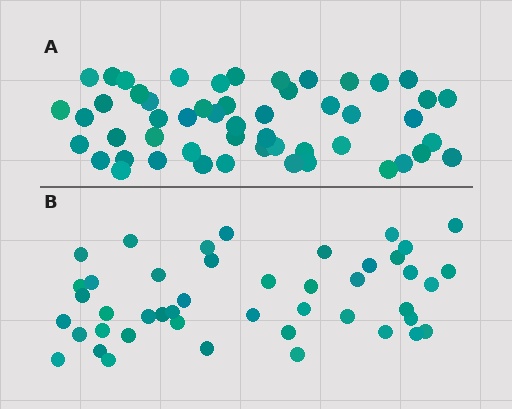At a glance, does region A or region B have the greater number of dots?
Region A (the top region) has more dots.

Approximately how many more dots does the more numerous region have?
Region A has roughly 8 or so more dots than region B.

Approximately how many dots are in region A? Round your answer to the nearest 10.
About 50 dots. (The exact count is 52, which rounds to 50.)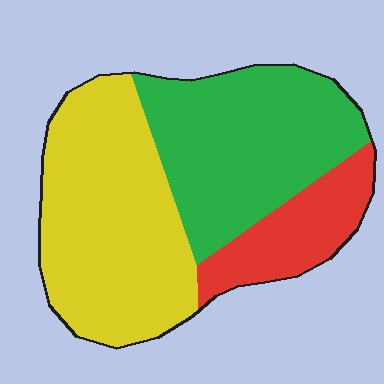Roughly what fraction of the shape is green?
Green takes up between a third and a half of the shape.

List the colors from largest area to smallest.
From largest to smallest: yellow, green, red.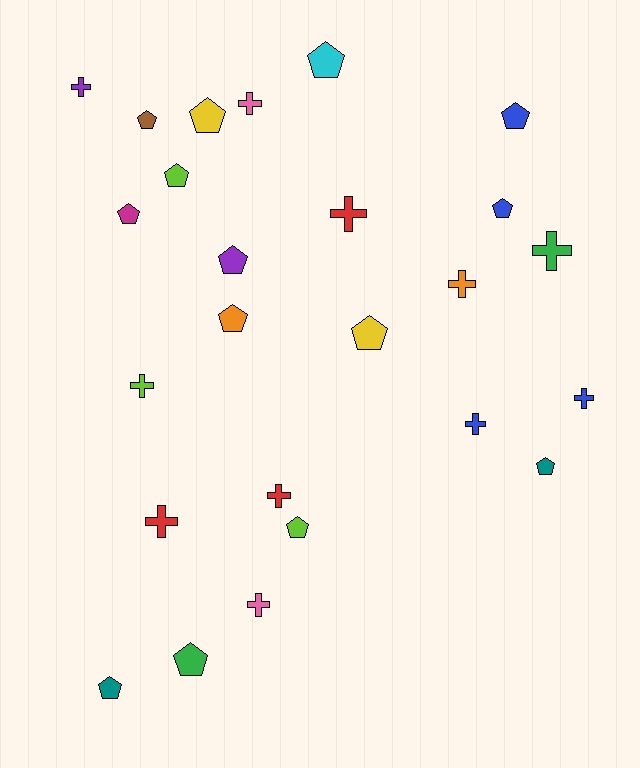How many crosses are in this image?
There are 11 crosses.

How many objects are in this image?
There are 25 objects.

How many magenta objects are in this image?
There is 1 magenta object.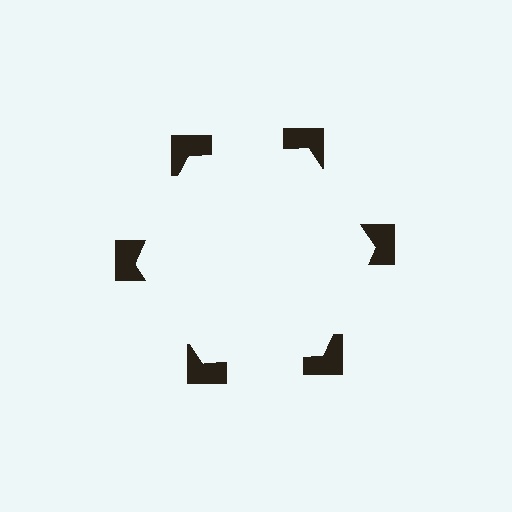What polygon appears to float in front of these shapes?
An illusory hexagon — its edges are inferred from the aligned wedge cuts in the notched squares, not physically drawn.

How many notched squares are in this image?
There are 6 — one at each vertex of the illusory hexagon.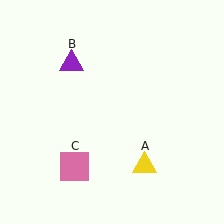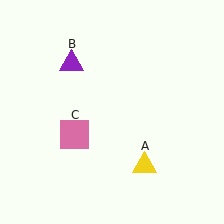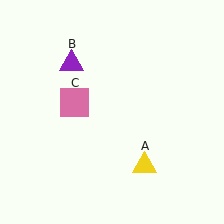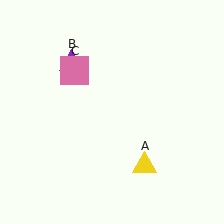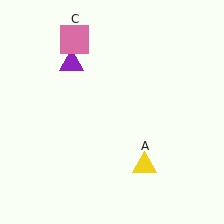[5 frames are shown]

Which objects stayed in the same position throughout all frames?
Yellow triangle (object A) and purple triangle (object B) remained stationary.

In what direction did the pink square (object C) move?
The pink square (object C) moved up.